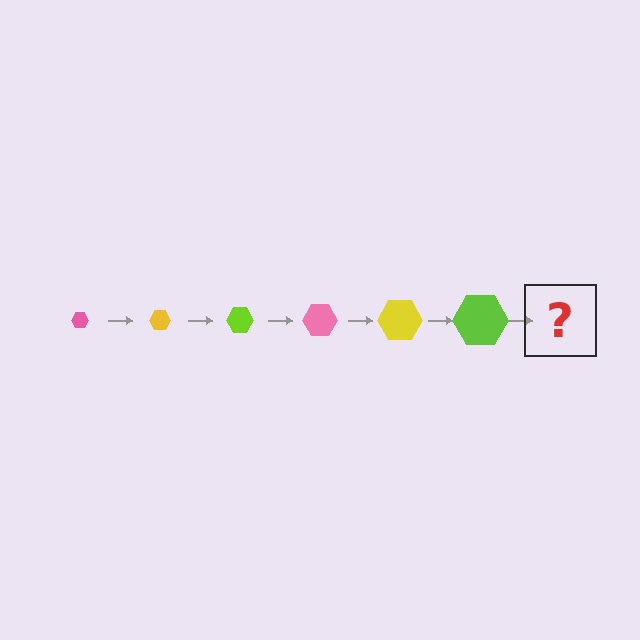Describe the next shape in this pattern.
It should be a pink hexagon, larger than the previous one.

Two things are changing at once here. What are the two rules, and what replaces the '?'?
The two rules are that the hexagon grows larger each step and the color cycles through pink, yellow, and lime. The '?' should be a pink hexagon, larger than the previous one.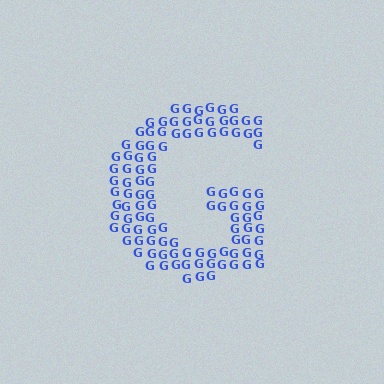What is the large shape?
The large shape is the letter G.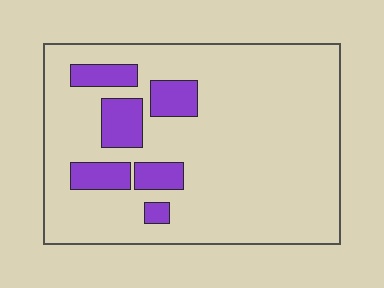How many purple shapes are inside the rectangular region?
6.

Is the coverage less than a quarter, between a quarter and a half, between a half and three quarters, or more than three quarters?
Less than a quarter.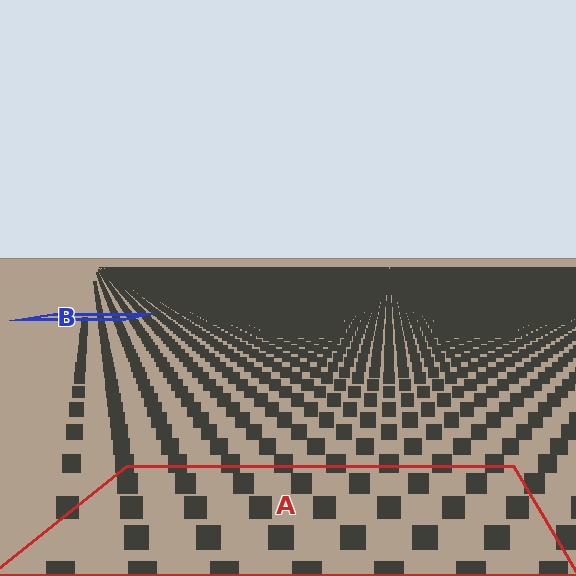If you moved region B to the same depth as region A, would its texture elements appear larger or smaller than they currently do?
They would appear larger. At a closer depth, the same texture elements are projected at a bigger on-screen size.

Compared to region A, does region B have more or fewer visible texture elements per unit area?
Region B has more texture elements per unit area — they are packed more densely because it is farther away.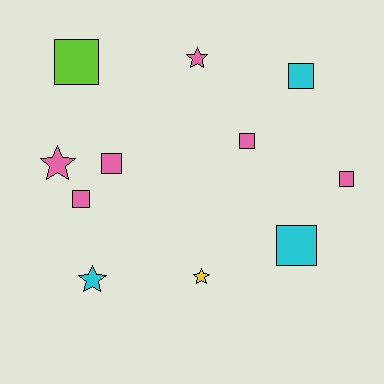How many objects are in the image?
There are 11 objects.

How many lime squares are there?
There is 1 lime square.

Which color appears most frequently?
Pink, with 6 objects.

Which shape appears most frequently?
Square, with 7 objects.